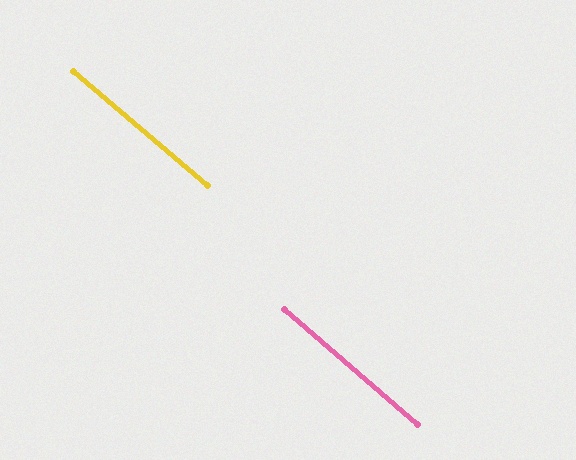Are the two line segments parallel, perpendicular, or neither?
Parallel — their directions differ by only 0.5°.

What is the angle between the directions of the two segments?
Approximately 0 degrees.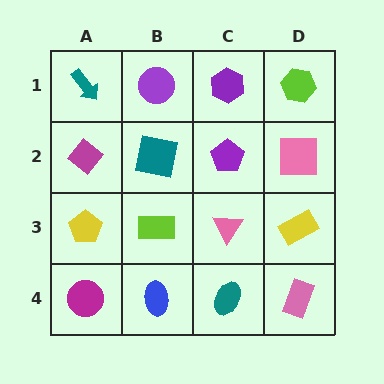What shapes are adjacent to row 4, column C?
A pink triangle (row 3, column C), a blue ellipse (row 4, column B), a pink rectangle (row 4, column D).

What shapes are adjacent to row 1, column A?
A magenta diamond (row 2, column A), a purple circle (row 1, column B).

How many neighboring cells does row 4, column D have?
2.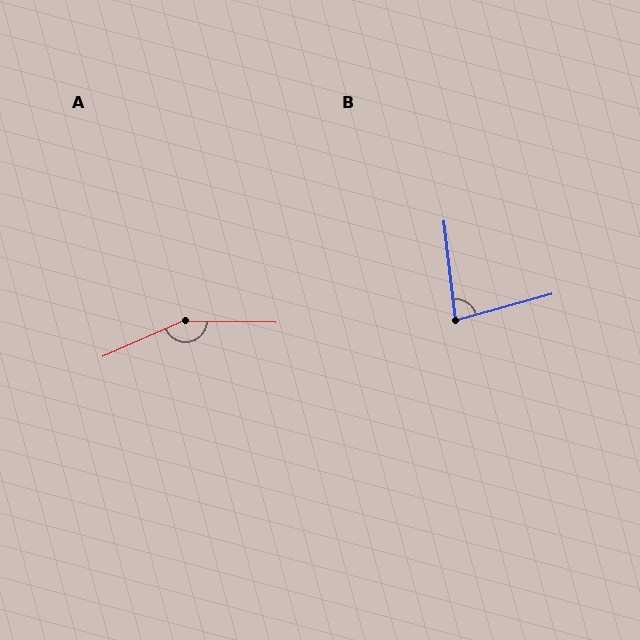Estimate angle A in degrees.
Approximately 155 degrees.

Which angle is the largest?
A, at approximately 155 degrees.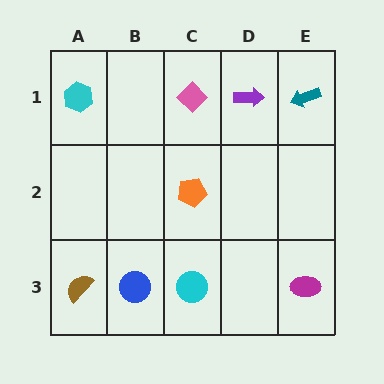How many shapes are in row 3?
4 shapes.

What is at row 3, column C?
A cyan circle.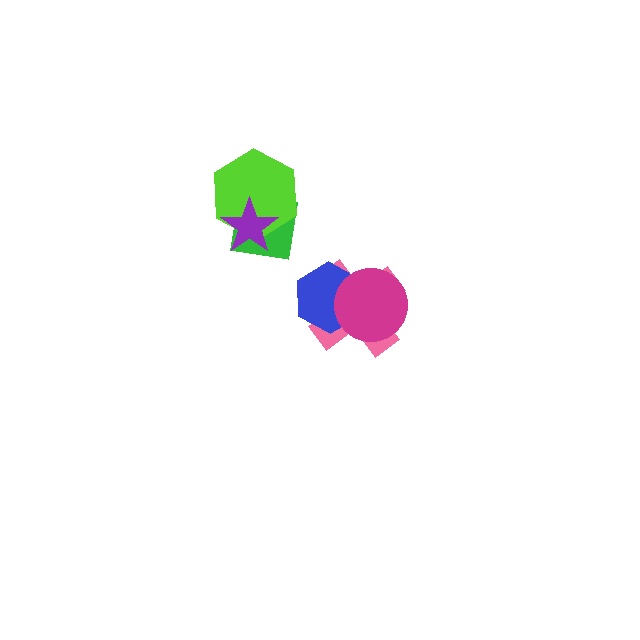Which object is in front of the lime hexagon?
The purple star is in front of the lime hexagon.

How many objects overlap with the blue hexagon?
2 objects overlap with the blue hexagon.